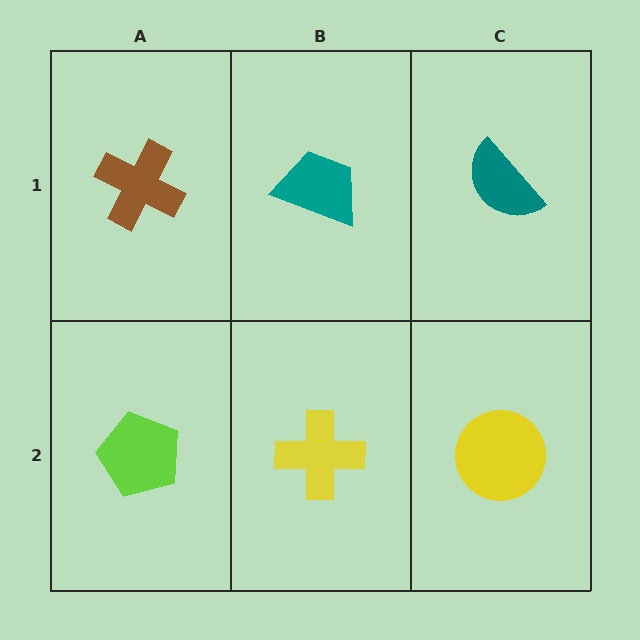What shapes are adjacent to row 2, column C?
A teal semicircle (row 1, column C), a yellow cross (row 2, column B).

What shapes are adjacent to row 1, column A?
A lime pentagon (row 2, column A), a teal trapezoid (row 1, column B).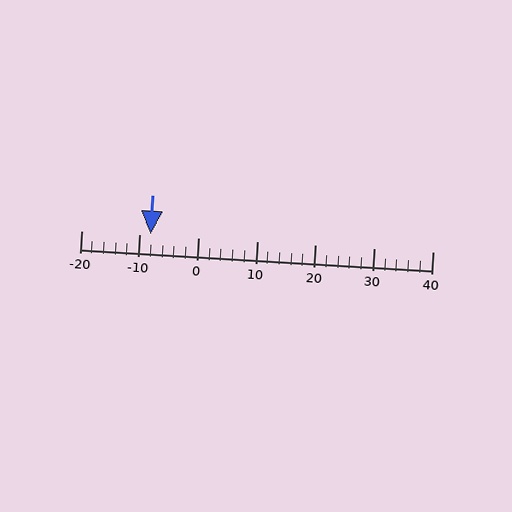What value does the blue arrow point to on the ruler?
The blue arrow points to approximately -8.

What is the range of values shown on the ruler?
The ruler shows values from -20 to 40.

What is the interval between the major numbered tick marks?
The major tick marks are spaced 10 units apart.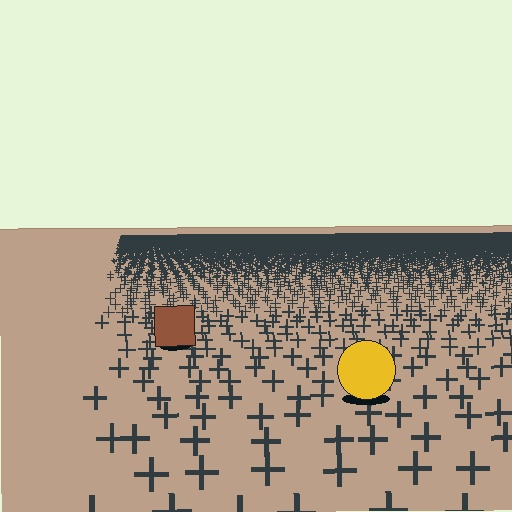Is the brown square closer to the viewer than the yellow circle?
No. The yellow circle is closer — you can tell from the texture gradient: the ground texture is coarser near it.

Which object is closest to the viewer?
The yellow circle is closest. The texture marks near it are larger and more spread out.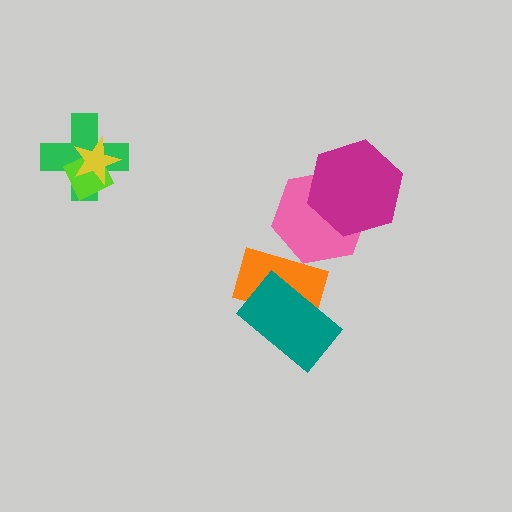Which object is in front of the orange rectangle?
The teal rectangle is in front of the orange rectangle.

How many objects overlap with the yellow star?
2 objects overlap with the yellow star.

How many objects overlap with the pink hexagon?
2 objects overlap with the pink hexagon.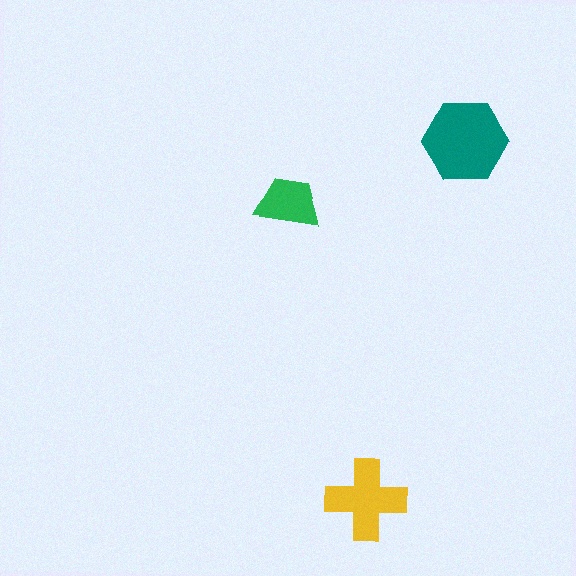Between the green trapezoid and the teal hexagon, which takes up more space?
The teal hexagon.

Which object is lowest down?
The yellow cross is bottommost.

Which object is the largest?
The teal hexagon.